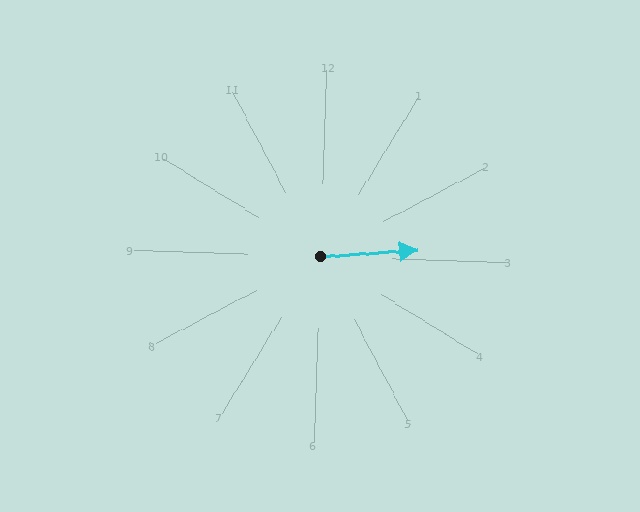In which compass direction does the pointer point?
East.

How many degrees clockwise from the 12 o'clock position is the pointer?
Approximately 85 degrees.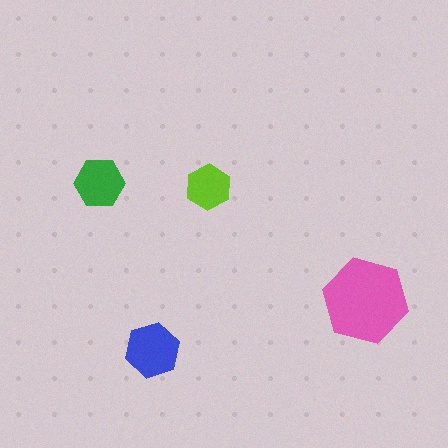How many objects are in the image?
There are 4 objects in the image.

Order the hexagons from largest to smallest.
the pink one, the blue one, the green one, the lime one.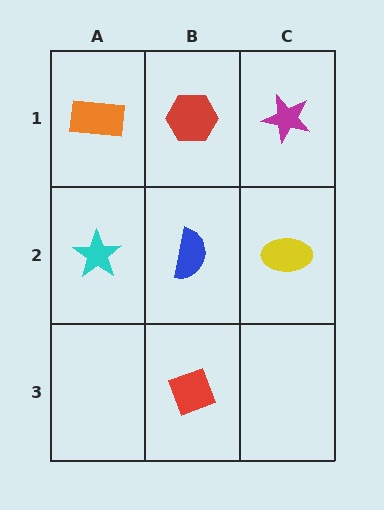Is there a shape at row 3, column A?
No, that cell is empty.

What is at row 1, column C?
A magenta star.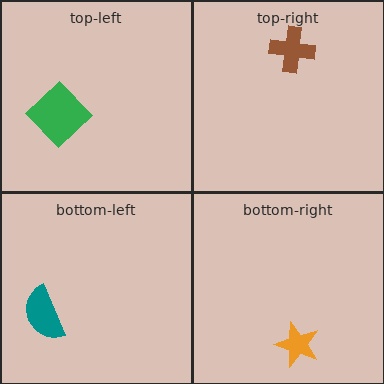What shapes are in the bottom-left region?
The teal semicircle.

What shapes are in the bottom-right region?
The orange star.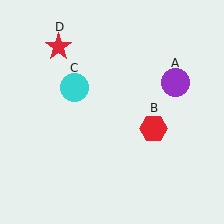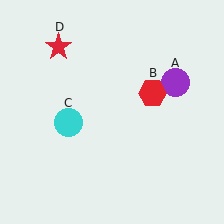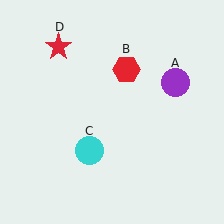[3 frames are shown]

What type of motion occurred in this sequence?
The red hexagon (object B), cyan circle (object C) rotated counterclockwise around the center of the scene.